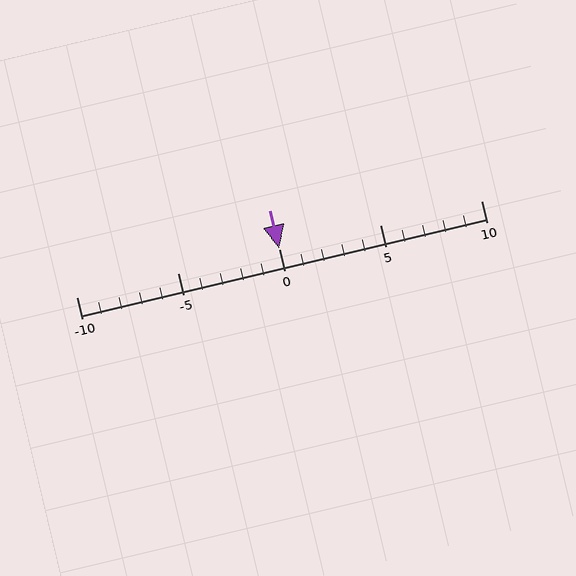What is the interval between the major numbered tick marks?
The major tick marks are spaced 5 units apart.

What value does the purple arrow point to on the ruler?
The purple arrow points to approximately 0.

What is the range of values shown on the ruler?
The ruler shows values from -10 to 10.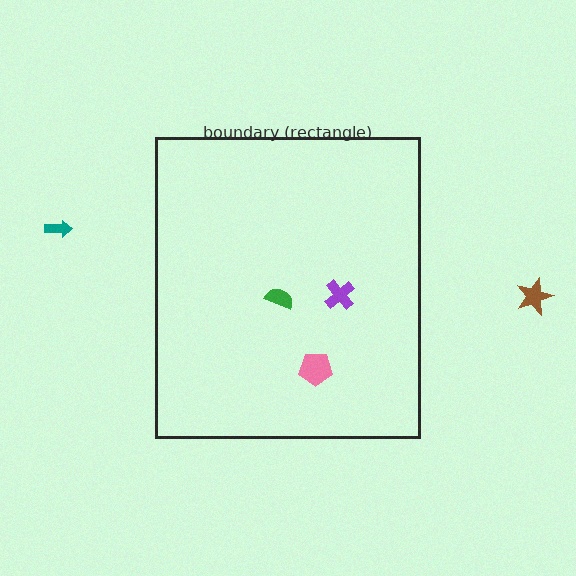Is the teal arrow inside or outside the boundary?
Outside.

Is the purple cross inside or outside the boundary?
Inside.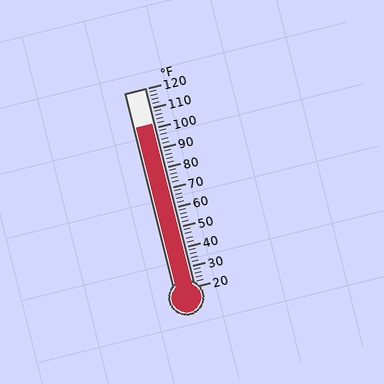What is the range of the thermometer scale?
The thermometer scale ranges from 20°F to 120°F.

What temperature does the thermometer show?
The thermometer shows approximately 102°F.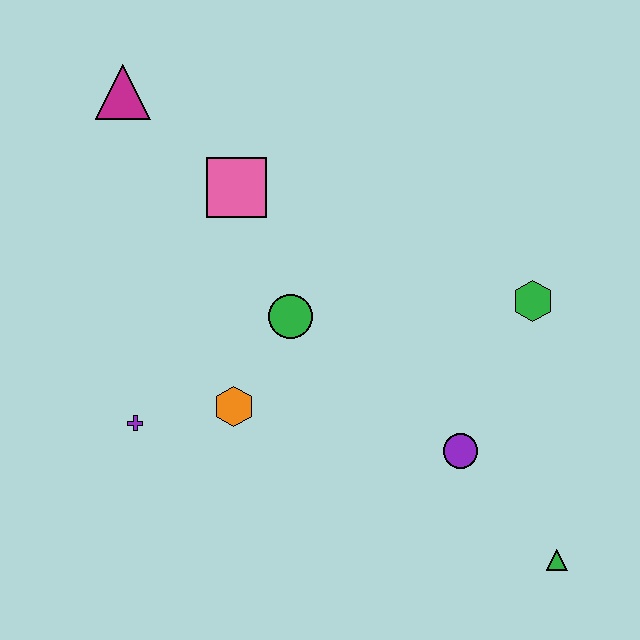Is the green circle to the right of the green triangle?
No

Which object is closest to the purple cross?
The orange hexagon is closest to the purple cross.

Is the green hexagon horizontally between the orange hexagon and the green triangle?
Yes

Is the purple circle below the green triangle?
No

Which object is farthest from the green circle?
The green triangle is farthest from the green circle.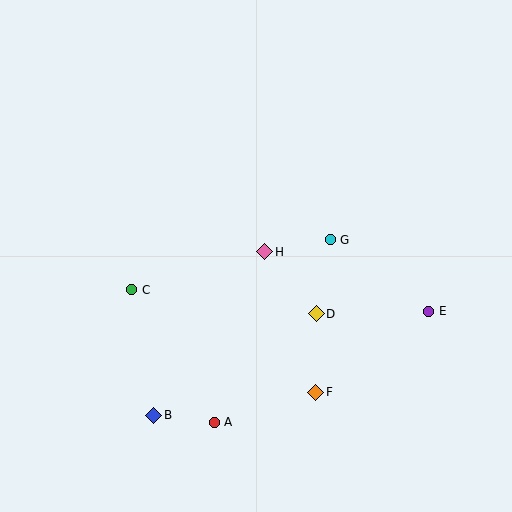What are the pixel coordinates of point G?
Point G is at (330, 240).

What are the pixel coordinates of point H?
Point H is at (265, 252).